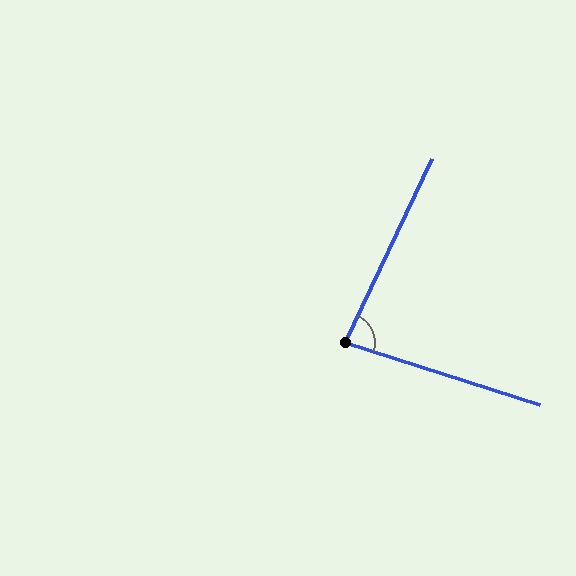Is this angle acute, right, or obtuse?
It is acute.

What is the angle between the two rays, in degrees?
Approximately 82 degrees.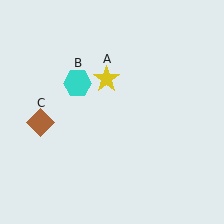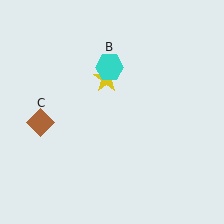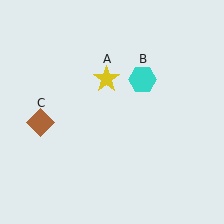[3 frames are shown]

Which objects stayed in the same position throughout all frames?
Yellow star (object A) and brown diamond (object C) remained stationary.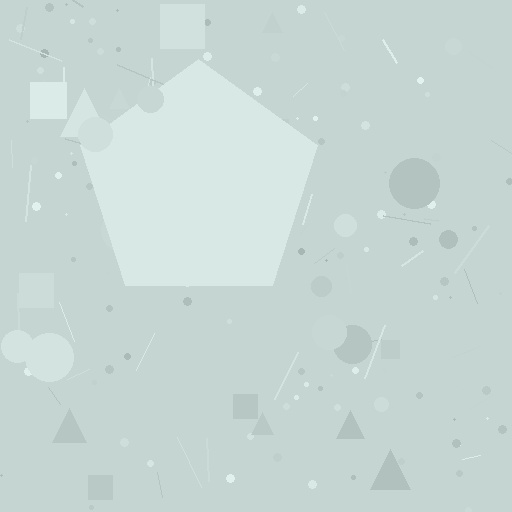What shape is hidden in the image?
A pentagon is hidden in the image.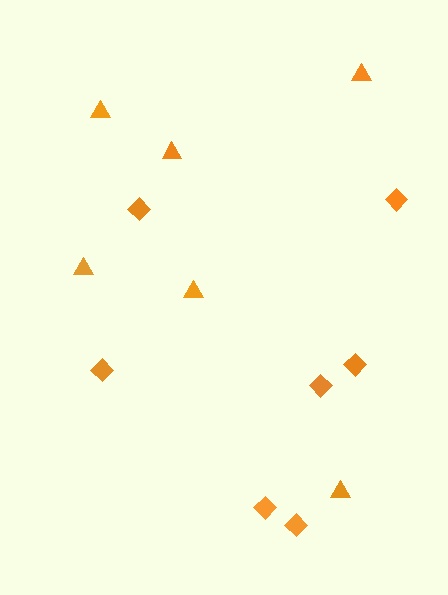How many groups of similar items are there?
There are 2 groups: one group of diamonds (7) and one group of triangles (6).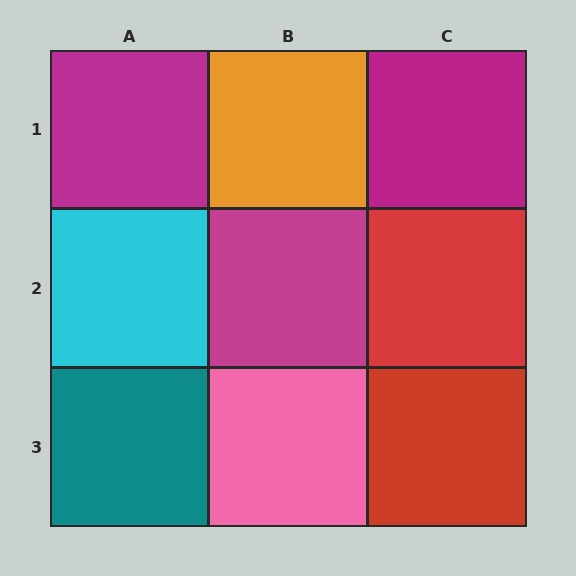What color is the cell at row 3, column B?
Pink.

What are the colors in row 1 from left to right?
Magenta, orange, magenta.